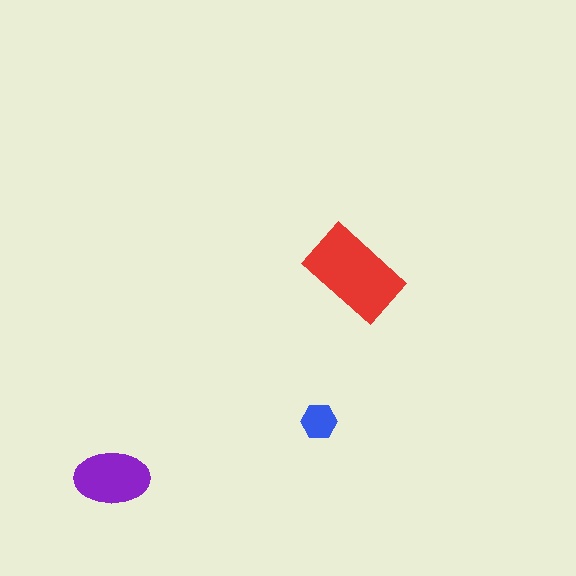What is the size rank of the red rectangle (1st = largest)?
1st.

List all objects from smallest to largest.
The blue hexagon, the purple ellipse, the red rectangle.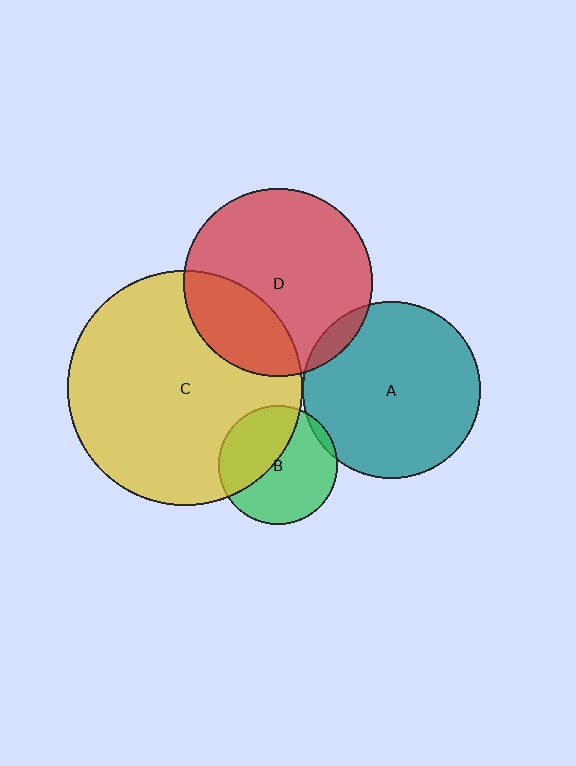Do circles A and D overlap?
Yes.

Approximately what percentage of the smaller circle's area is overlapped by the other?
Approximately 5%.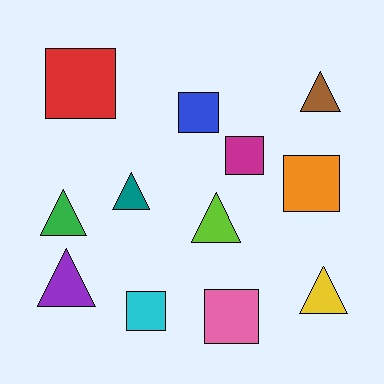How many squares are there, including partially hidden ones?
There are 6 squares.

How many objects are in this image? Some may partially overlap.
There are 12 objects.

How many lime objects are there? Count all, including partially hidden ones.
There is 1 lime object.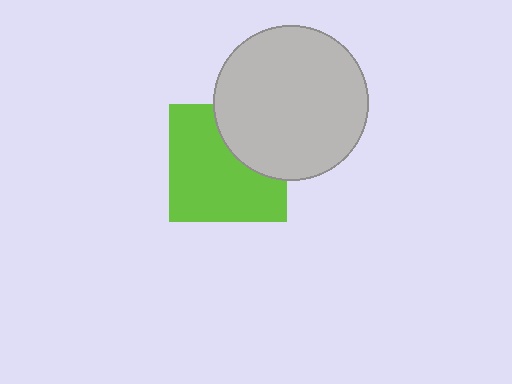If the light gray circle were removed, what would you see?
You would see the complete lime square.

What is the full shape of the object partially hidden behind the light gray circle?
The partially hidden object is a lime square.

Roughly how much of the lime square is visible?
Most of it is visible (roughly 68%).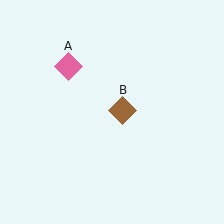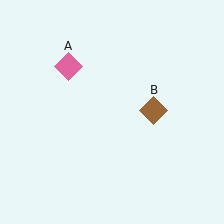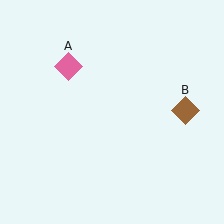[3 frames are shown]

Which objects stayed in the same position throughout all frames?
Pink diamond (object A) remained stationary.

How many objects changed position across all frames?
1 object changed position: brown diamond (object B).